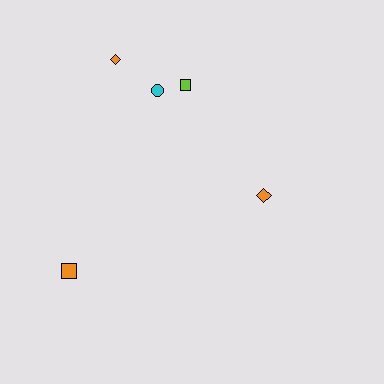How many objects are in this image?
There are 5 objects.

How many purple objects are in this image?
There are no purple objects.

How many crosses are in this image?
There are no crosses.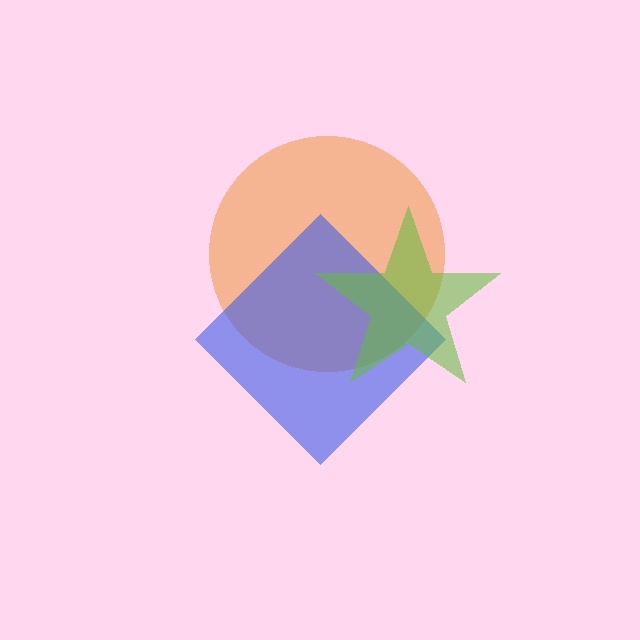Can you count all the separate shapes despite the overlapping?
Yes, there are 3 separate shapes.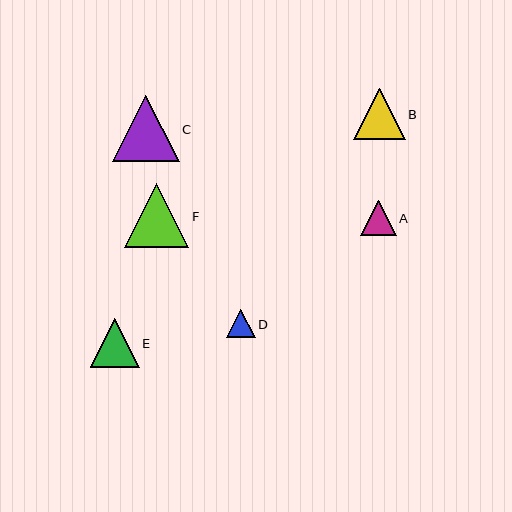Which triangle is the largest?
Triangle C is the largest with a size of approximately 67 pixels.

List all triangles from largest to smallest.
From largest to smallest: C, F, B, E, A, D.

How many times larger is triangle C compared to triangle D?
Triangle C is approximately 2.3 times the size of triangle D.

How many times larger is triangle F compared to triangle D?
Triangle F is approximately 2.2 times the size of triangle D.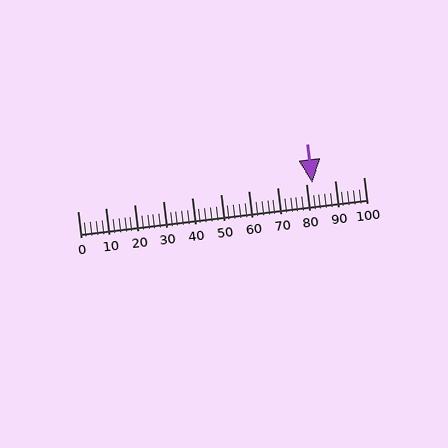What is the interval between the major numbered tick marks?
The major tick marks are spaced 10 units apart.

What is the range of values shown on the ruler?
The ruler shows values from 0 to 100.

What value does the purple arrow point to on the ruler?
The purple arrow points to approximately 82.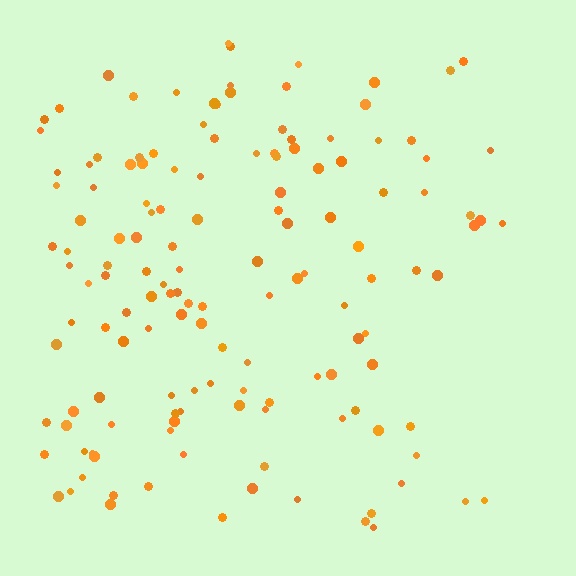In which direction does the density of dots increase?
From right to left, with the left side densest.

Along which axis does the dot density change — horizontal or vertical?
Horizontal.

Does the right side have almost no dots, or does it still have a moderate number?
Still a moderate number, just noticeably fewer than the left.